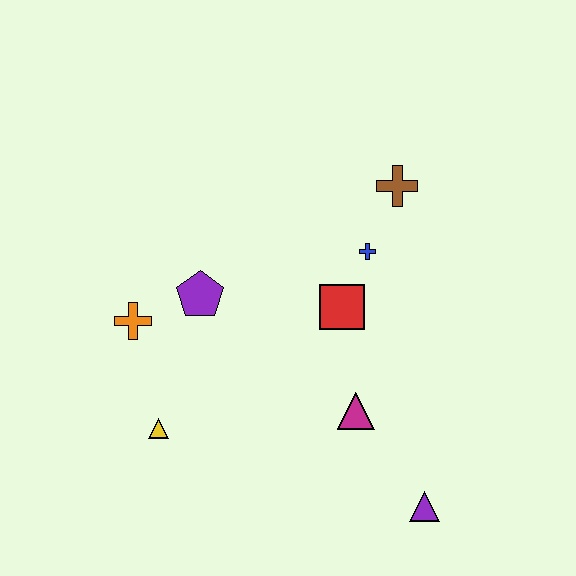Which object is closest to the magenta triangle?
The red square is closest to the magenta triangle.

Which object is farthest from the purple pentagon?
The purple triangle is farthest from the purple pentagon.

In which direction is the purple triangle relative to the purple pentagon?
The purple triangle is to the right of the purple pentagon.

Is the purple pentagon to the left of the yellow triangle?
No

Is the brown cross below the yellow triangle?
No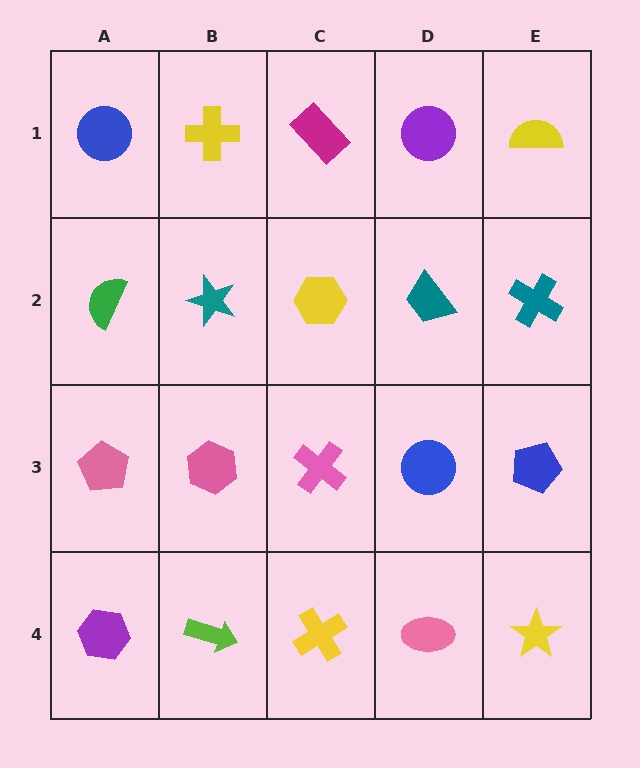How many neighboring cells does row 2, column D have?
4.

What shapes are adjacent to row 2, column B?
A yellow cross (row 1, column B), a pink hexagon (row 3, column B), a green semicircle (row 2, column A), a yellow hexagon (row 2, column C).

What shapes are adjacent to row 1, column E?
A teal cross (row 2, column E), a purple circle (row 1, column D).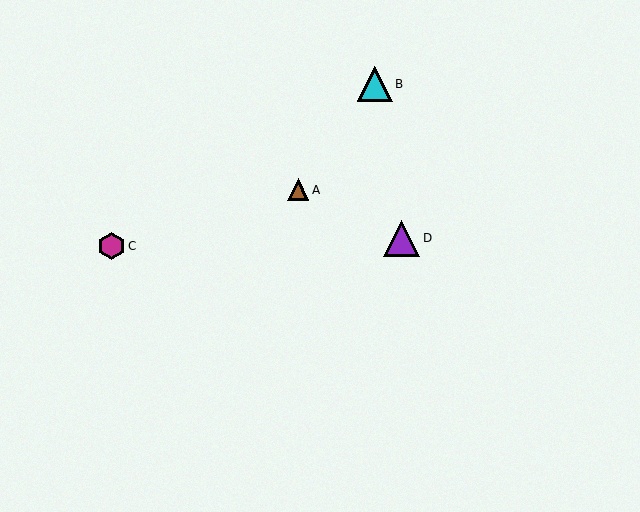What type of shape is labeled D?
Shape D is a purple triangle.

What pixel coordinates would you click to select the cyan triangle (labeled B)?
Click at (375, 84) to select the cyan triangle B.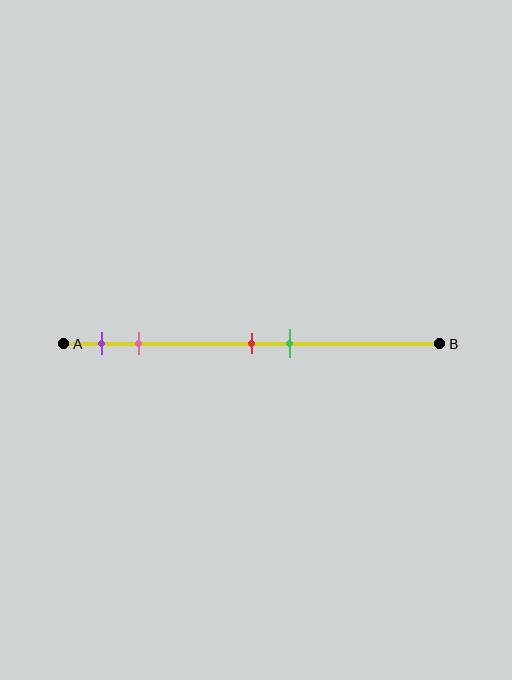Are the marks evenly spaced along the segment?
No, the marks are not evenly spaced.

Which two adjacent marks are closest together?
The red and green marks are the closest adjacent pair.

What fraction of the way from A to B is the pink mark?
The pink mark is approximately 20% (0.2) of the way from A to B.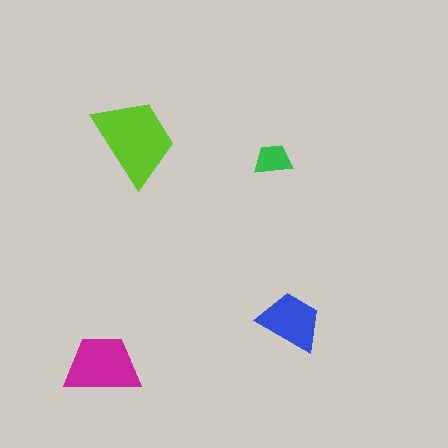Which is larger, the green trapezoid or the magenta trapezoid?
The magenta one.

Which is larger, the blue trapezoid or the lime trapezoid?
The lime one.